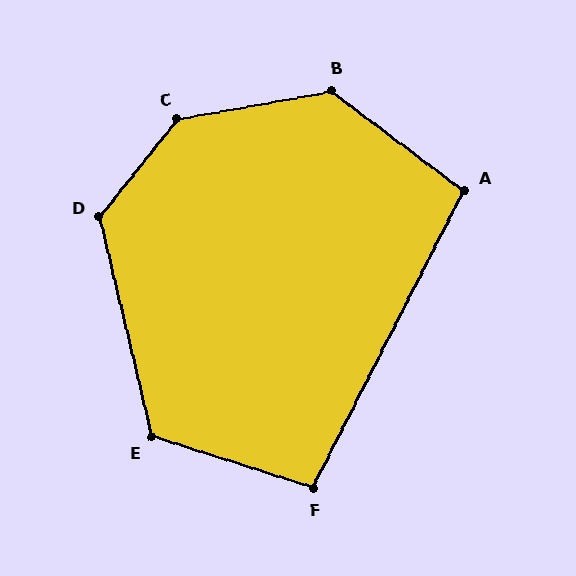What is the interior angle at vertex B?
Approximately 133 degrees (obtuse).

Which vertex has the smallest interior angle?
F, at approximately 99 degrees.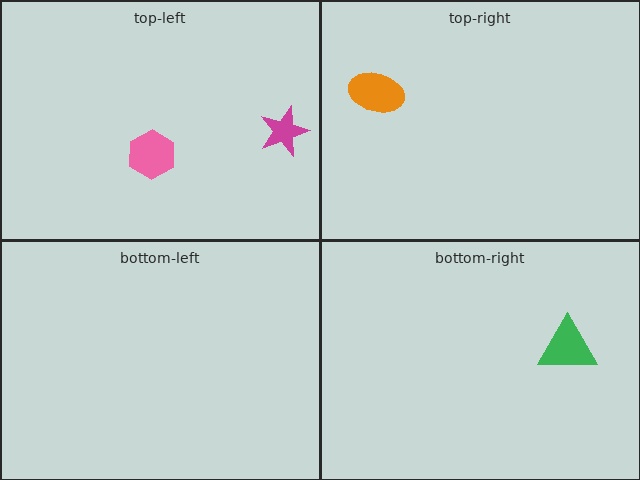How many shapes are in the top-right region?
1.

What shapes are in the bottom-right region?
The green triangle.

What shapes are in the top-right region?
The orange ellipse.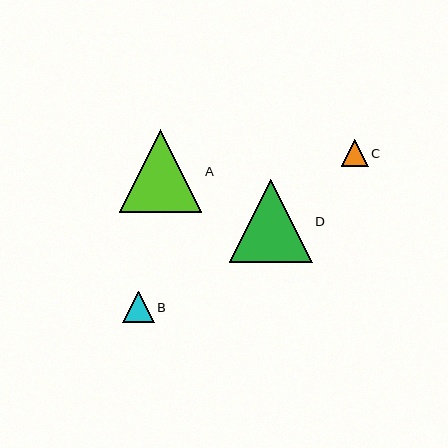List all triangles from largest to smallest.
From largest to smallest: D, A, B, C.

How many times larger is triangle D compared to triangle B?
Triangle D is approximately 2.6 times the size of triangle B.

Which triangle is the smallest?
Triangle C is the smallest with a size of approximately 27 pixels.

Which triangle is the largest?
Triangle D is the largest with a size of approximately 83 pixels.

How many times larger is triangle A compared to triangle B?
Triangle A is approximately 2.6 times the size of triangle B.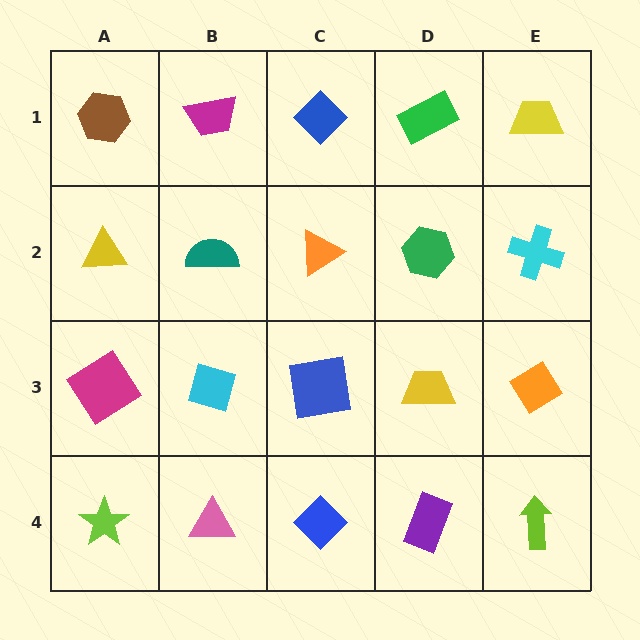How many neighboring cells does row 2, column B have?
4.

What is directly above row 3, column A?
A yellow triangle.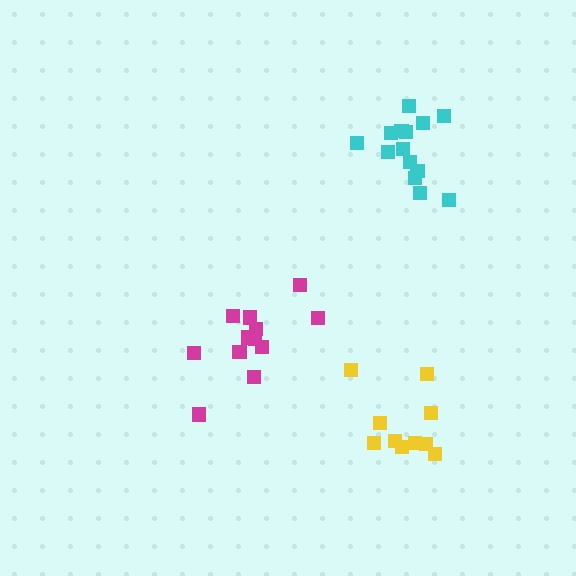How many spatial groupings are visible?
There are 3 spatial groupings.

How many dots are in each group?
Group 1: 12 dots, Group 2: 14 dots, Group 3: 10 dots (36 total).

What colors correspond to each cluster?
The clusters are colored: magenta, cyan, yellow.